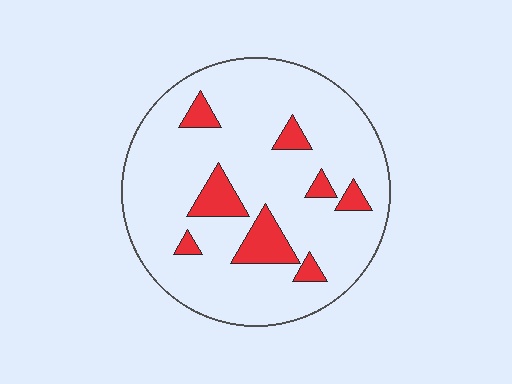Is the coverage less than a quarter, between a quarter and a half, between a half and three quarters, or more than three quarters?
Less than a quarter.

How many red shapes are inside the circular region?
8.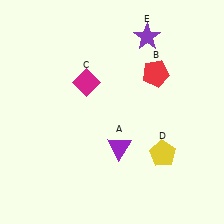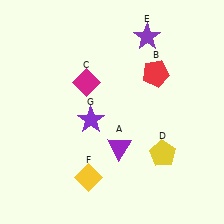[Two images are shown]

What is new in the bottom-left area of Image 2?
A yellow diamond (F) was added in the bottom-left area of Image 2.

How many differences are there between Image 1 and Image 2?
There are 2 differences between the two images.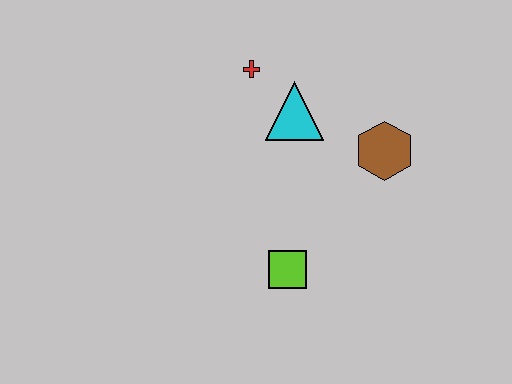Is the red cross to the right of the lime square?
No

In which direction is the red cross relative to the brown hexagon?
The red cross is to the left of the brown hexagon.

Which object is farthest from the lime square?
The red cross is farthest from the lime square.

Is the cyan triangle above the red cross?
No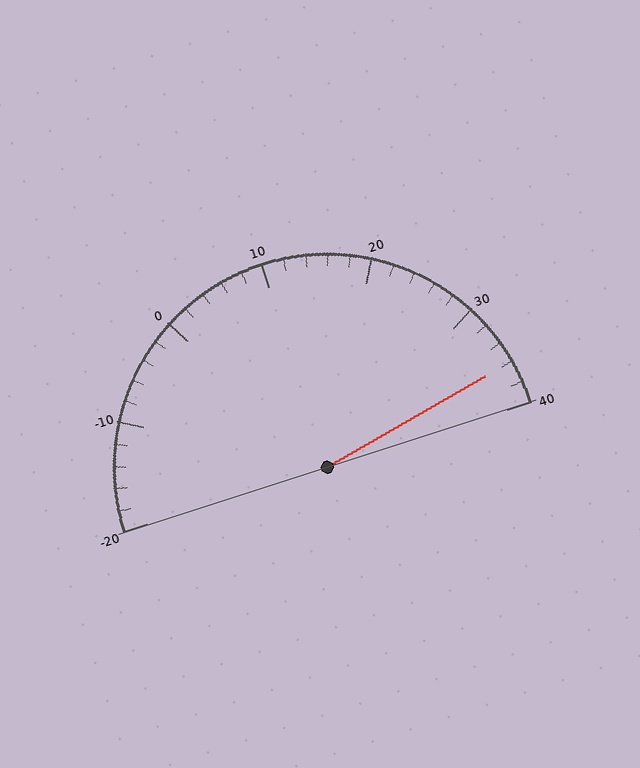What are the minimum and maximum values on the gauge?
The gauge ranges from -20 to 40.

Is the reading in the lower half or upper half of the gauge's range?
The reading is in the upper half of the range (-20 to 40).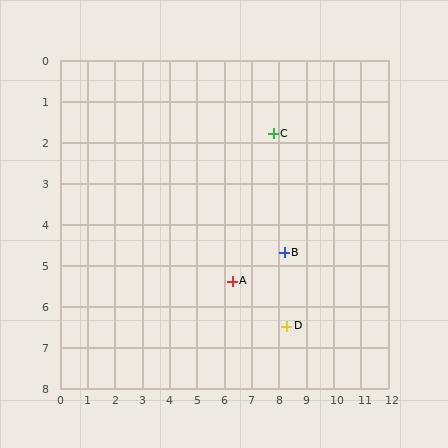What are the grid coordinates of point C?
Point C is at approximately (7.8, 1.8).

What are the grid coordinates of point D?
Point D is at approximately (8.3, 6.5).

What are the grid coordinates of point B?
Point B is at approximately (8.2, 4.7).